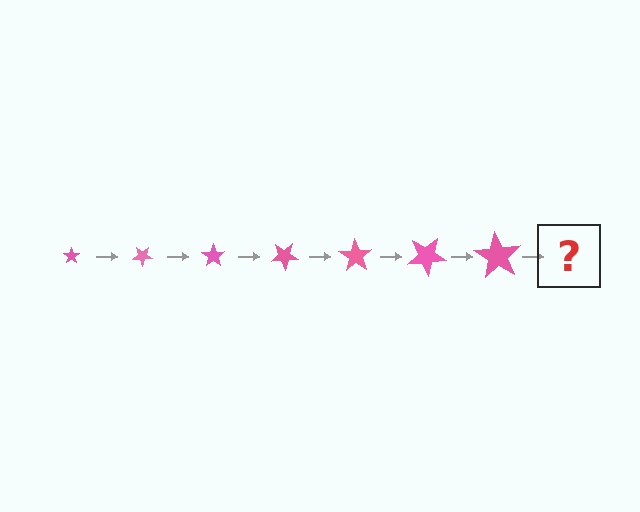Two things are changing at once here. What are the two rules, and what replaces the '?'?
The two rules are that the star grows larger each step and it rotates 35 degrees each step. The '?' should be a star, larger than the previous one and rotated 245 degrees from the start.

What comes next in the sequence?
The next element should be a star, larger than the previous one and rotated 245 degrees from the start.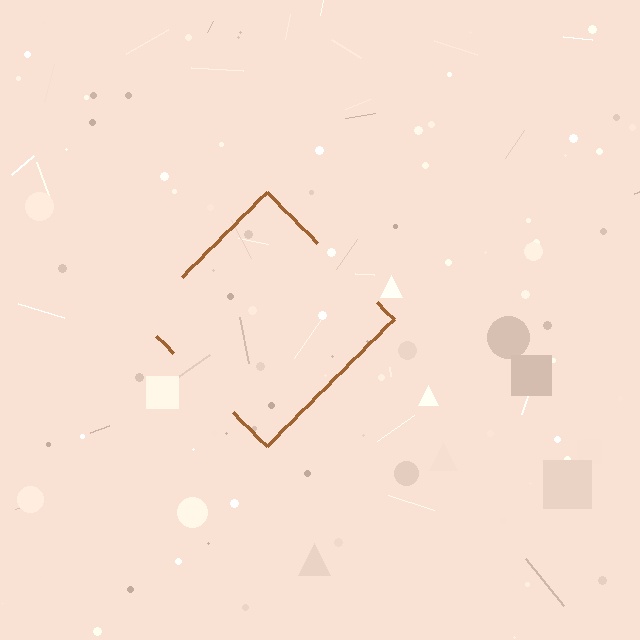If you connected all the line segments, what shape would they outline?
They would outline a diamond.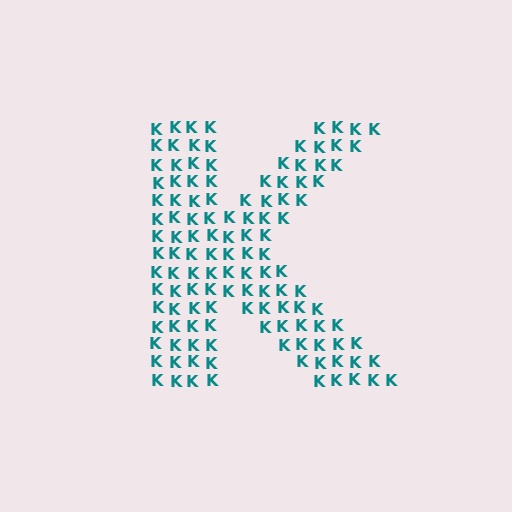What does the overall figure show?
The overall figure shows the letter K.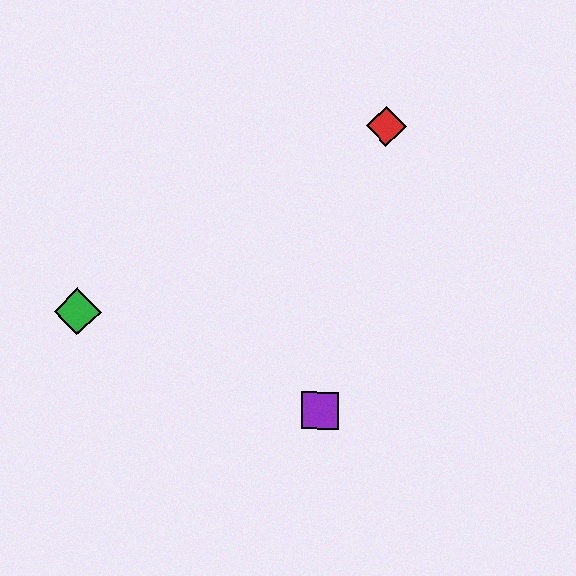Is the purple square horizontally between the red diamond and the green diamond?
Yes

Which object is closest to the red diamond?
The purple square is closest to the red diamond.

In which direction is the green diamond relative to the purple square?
The green diamond is to the left of the purple square.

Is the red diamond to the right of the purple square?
Yes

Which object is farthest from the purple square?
The red diamond is farthest from the purple square.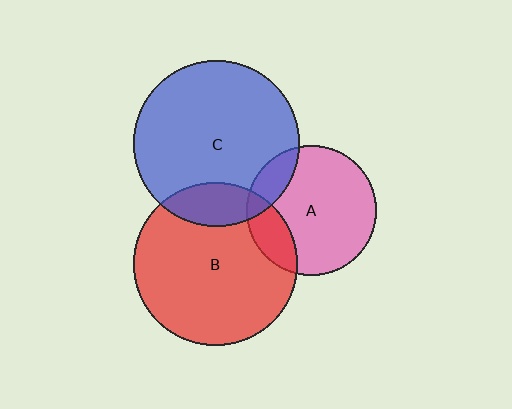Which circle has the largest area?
Circle C (blue).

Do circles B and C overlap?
Yes.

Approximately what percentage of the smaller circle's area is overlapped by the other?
Approximately 15%.